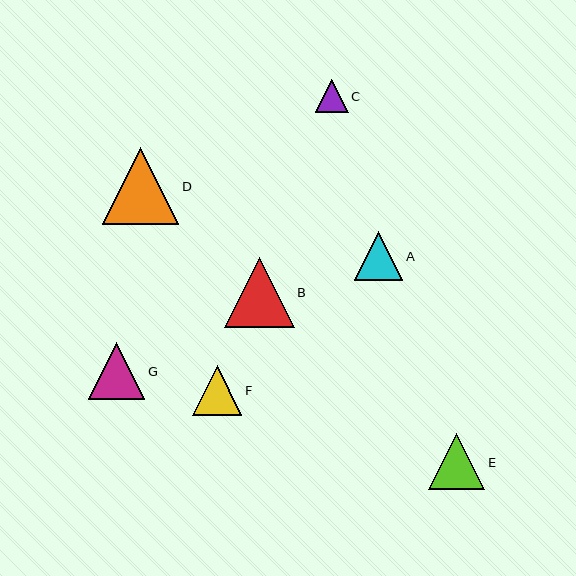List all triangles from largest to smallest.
From largest to smallest: D, B, G, E, F, A, C.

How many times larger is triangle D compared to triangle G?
Triangle D is approximately 1.4 times the size of triangle G.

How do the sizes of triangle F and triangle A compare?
Triangle F and triangle A are approximately the same size.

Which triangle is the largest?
Triangle D is the largest with a size of approximately 77 pixels.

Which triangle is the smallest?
Triangle C is the smallest with a size of approximately 33 pixels.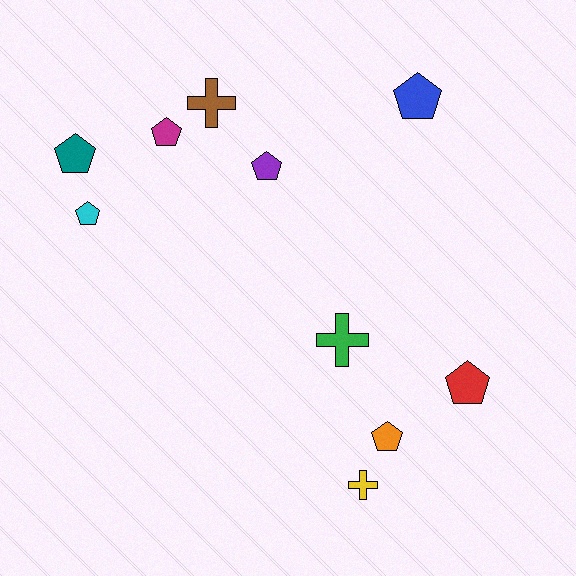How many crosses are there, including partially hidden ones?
There are 3 crosses.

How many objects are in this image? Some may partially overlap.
There are 10 objects.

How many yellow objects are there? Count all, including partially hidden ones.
There is 1 yellow object.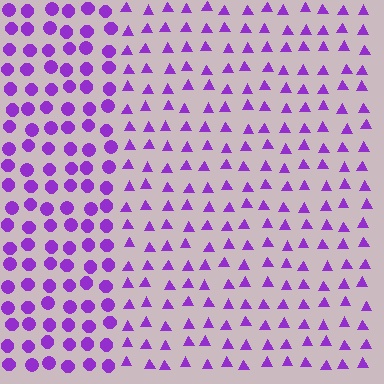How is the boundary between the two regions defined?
The boundary is defined by a change in element shape: triangles inside vs. circles outside. All elements share the same color and spacing.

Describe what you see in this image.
The image is filled with small purple elements arranged in a uniform grid. A rectangle-shaped region contains triangles, while the surrounding area contains circles. The boundary is defined purely by the change in element shape.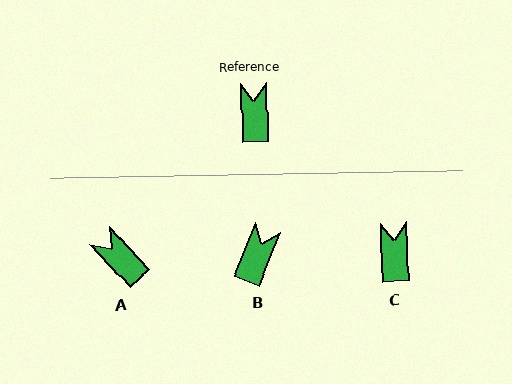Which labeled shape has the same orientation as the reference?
C.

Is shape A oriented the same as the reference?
No, it is off by about 41 degrees.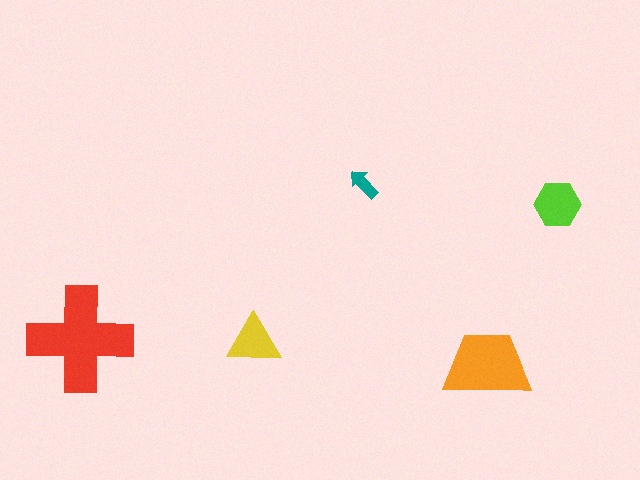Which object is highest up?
The teal arrow is topmost.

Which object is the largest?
The red cross.